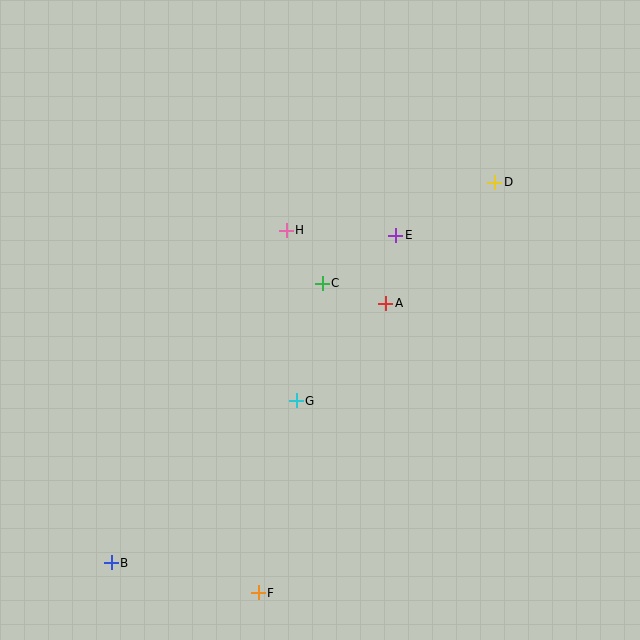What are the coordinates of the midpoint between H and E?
The midpoint between H and E is at (341, 233).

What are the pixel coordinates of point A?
Point A is at (386, 303).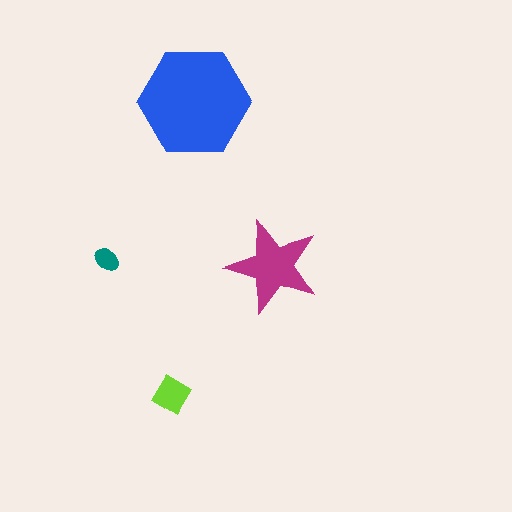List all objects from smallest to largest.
The teal ellipse, the lime diamond, the magenta star, the blue hexagon.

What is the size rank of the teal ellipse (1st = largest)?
4th.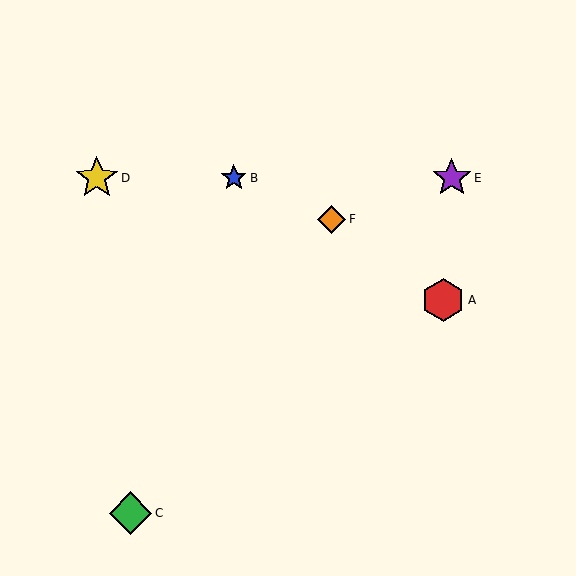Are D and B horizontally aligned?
Yes, both are at y≈178.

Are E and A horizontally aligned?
No, E is at y≈178 and A is at y≈300.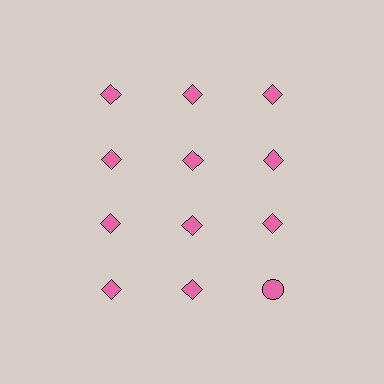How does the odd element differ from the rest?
It has a different shape: circle instead of diamond.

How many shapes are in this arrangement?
There are 12 shapes arranged in a grid pattern.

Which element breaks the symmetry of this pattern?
The pink circle in the fourth row, center column breaks the symmetry. All other shapes are pink diamonds.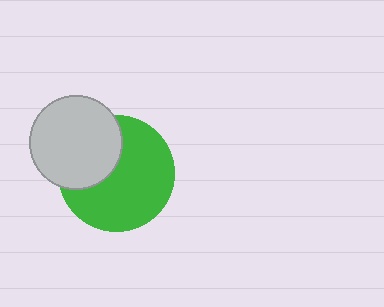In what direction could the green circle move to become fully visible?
The green circle could move toward the lower-right. That would shift it out from behind the light gray circle entirely.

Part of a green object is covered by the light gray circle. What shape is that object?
It is a circle.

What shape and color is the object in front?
The object in front is a light gray circle.